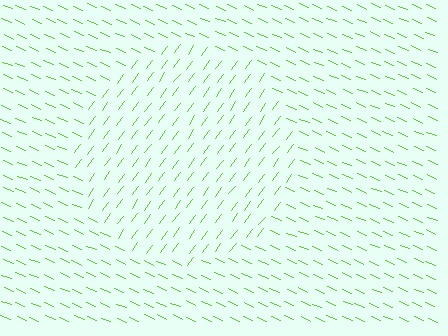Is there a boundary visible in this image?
Yes, there is a texture boundary formed by a change in line orientation.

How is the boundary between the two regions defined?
The boundary is defined purely by a change in line orientation (approximately 77 degrees difference). All lines are the same color and thickness.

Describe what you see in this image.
The image is filled with small lime line segments. A circle region in the image has lines oriented differently from the surrounding lines, creating a visible texture boundary.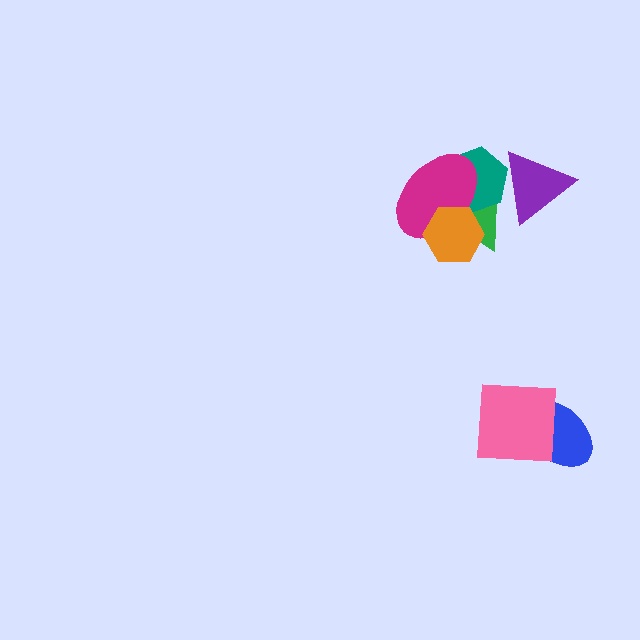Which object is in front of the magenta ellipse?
The orange hexagon is in front of the magenta ellipse.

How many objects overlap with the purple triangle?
2 objects overlap with the purple triangle.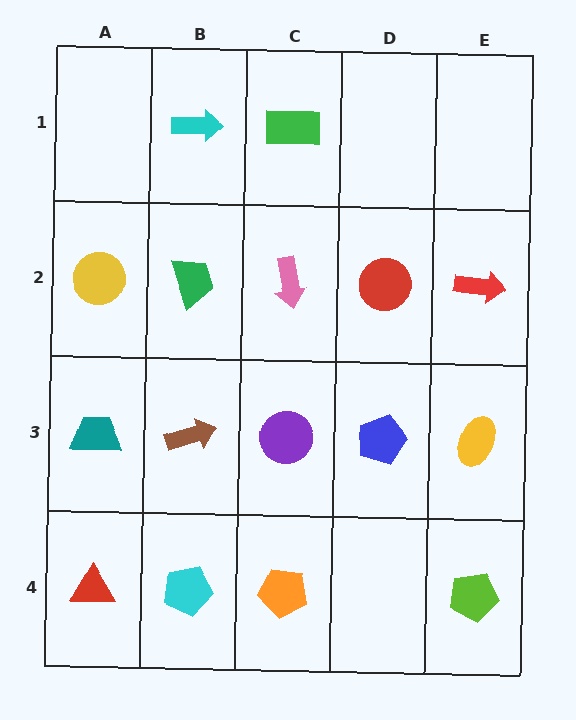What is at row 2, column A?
A yellow circle.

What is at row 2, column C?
A pink arrow.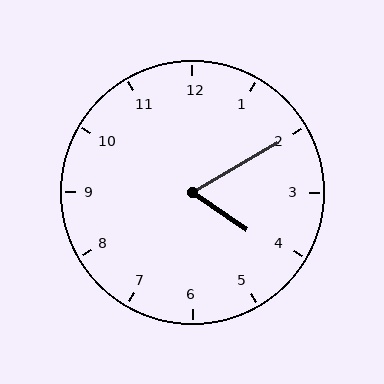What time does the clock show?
4:10.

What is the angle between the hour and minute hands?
Approximately 65 degrees.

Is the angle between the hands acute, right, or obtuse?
It is acute.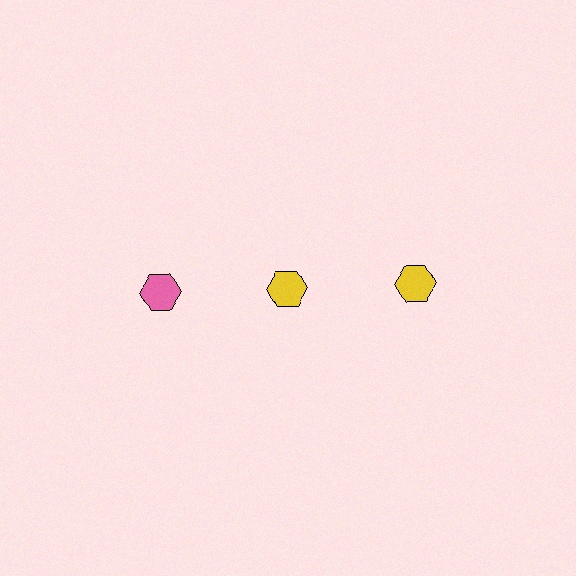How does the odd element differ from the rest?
It has a different color: pink instead of yellow.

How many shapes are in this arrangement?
There are 3 shapes arranged in a grid pattern.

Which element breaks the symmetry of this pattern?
The pink hexagon in the top row, leftmost column breaks the symmetry. All other shapes are yellow hexagons.